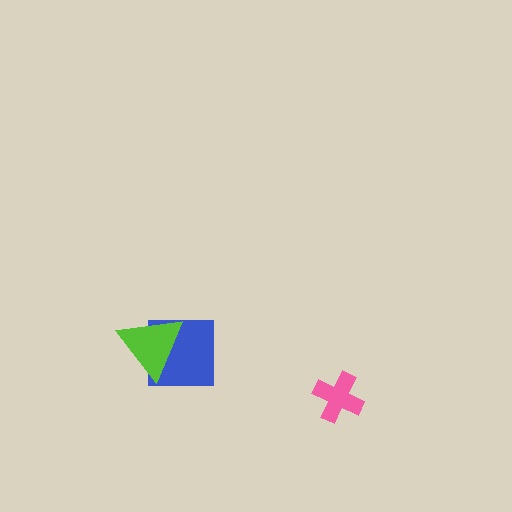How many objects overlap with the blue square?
1 object overlaps with the blue square.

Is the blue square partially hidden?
Yes, it is partially covered by another shape.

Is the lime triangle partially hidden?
No, no other shape covers it.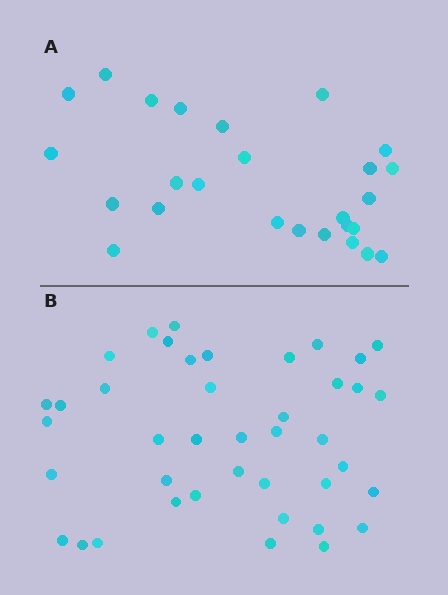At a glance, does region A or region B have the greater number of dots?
Region B (the bottom region) has more dots.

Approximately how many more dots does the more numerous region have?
Region B has approximately 15 more dots than region A.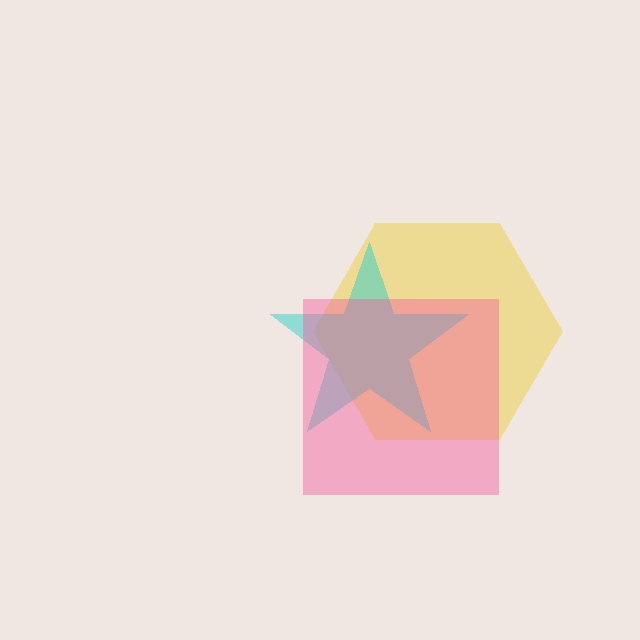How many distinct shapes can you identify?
There are 3 distinct shapes: a yellow hexagon, a cyan star, a pink square.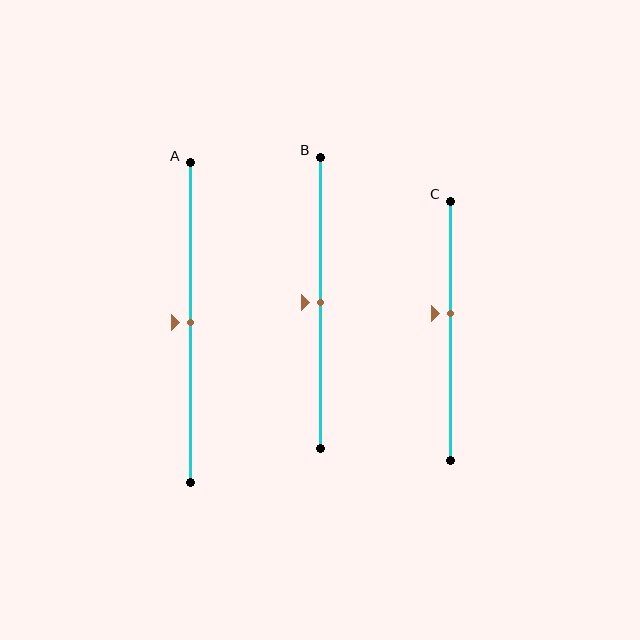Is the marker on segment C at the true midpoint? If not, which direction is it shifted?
No, the marker on segment C is shifted upward by about 7% of the segment length.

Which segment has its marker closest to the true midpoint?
Segment A has its marker closest to the true midpoint.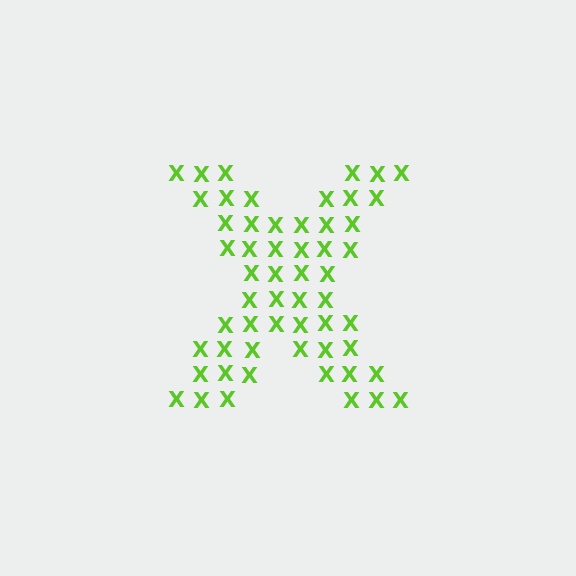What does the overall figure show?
The overall figure shows the letter X.